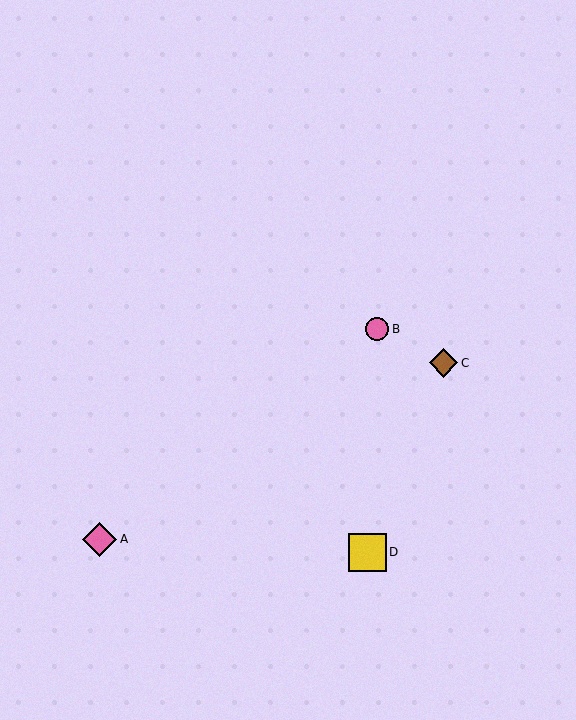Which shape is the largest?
The yellow square (labeled D) is the largest.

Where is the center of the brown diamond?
The center of the brown diamond is at (444, 363).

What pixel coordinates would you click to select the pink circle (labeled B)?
Click at (377, 329) to select the pink circle B.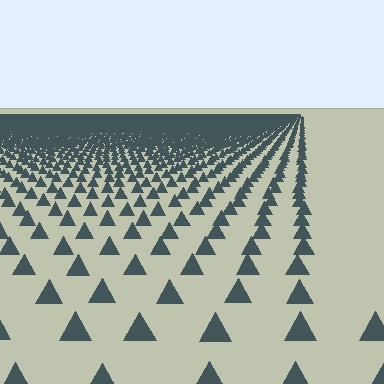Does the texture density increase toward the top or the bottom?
Density increases toward the top.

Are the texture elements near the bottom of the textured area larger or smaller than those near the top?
Larger. Near the bottom, elements are closer to the viewer and appear at a bigger on-screen size.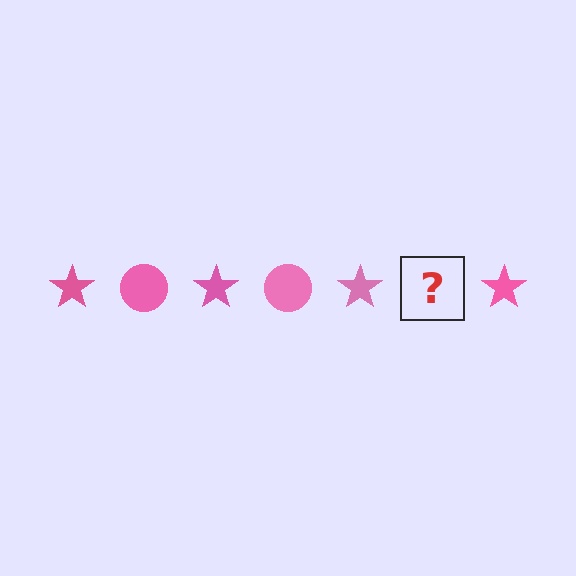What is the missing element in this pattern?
The missing element is a pink circle.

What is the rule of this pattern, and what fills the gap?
The rule is that the pattern cycles through star, circle shapes in pink. The gap should be filled with a pink circle.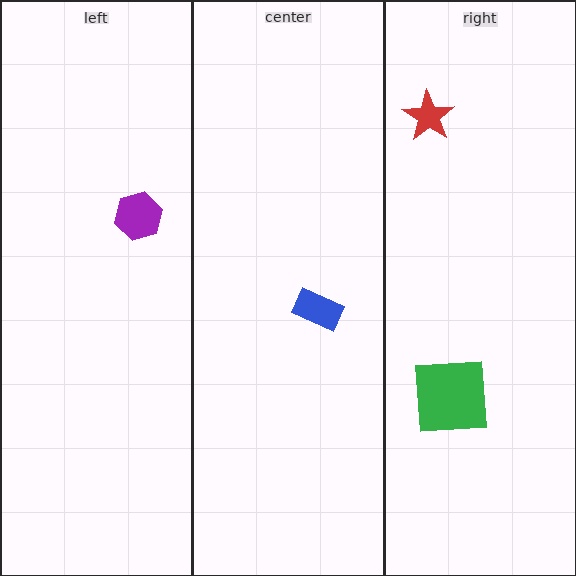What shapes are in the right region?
The red star, the green square.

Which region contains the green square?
The right region.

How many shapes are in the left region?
1.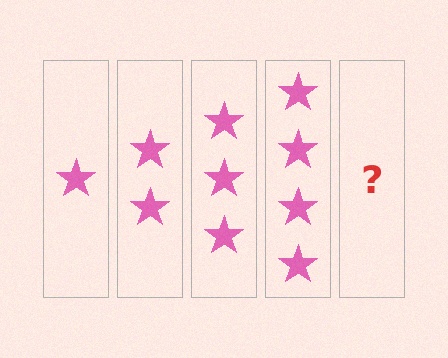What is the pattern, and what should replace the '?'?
The pattern is that each step adds one more star. The '?' should be 5 stars.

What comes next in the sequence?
The next element should be 5 stars.